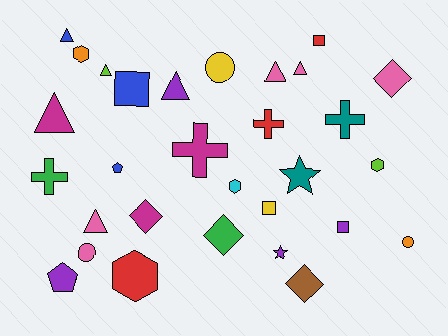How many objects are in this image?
There are 30 objects.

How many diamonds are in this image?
There are 4 diamonds.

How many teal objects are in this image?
There are 2 teal objects.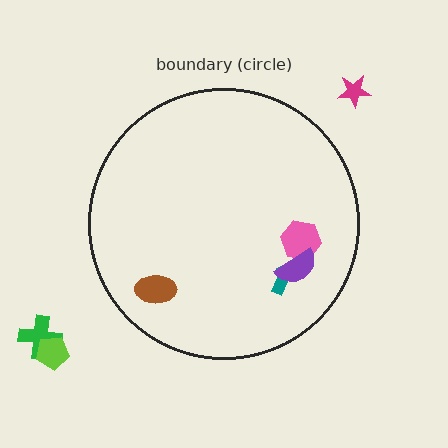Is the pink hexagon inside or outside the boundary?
Inside.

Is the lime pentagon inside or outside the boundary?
Outside.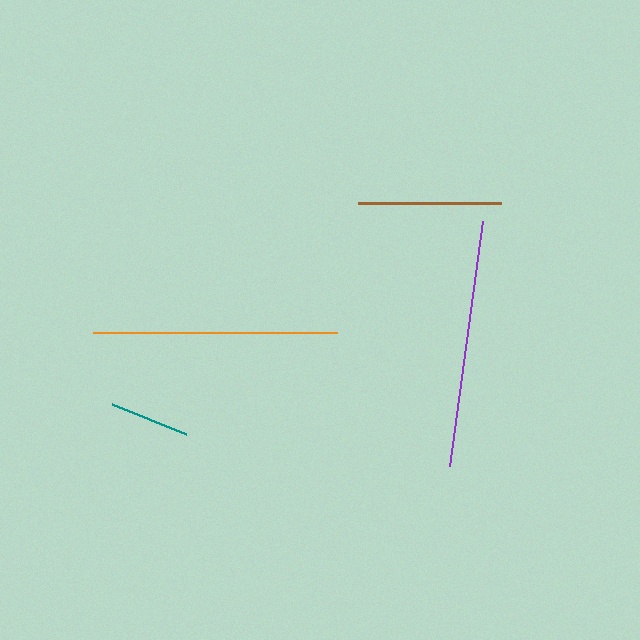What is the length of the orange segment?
The orange segment is approximately 243 pixels long.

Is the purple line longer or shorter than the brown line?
The purple line is longer than the brown line.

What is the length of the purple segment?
The purple segment is approximately 247 pixels long.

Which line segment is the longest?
The purple line is the longest at approximately 247 pixels.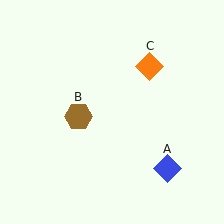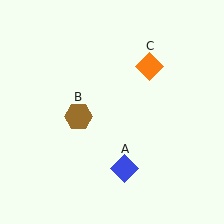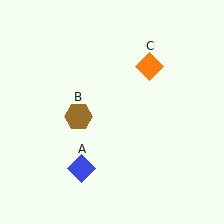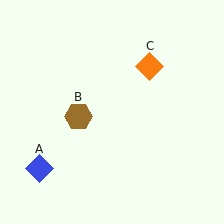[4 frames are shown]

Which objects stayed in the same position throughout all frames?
Brown hexagon (object B) and orange diamond (object C) remained stationary.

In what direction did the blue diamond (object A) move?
The blue diamond (object A) moved left.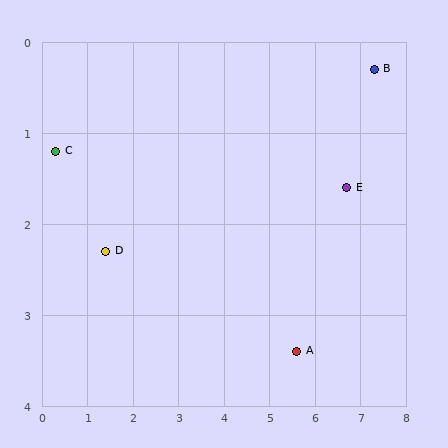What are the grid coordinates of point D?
Point D is at approximately (1.4, 2.3).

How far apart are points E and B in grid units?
Points E and B are about 1.4 grid units apart.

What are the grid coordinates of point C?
Point C is at approximately (0.3, 1.2).